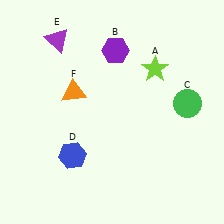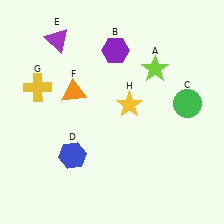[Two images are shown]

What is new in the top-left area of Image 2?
A yellow cross (G) was added in the top-left area of Image 2.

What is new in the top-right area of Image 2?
A yellow star (H) was added in the top-right area of Image 2.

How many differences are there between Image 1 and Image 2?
There are 2 differences between the two images.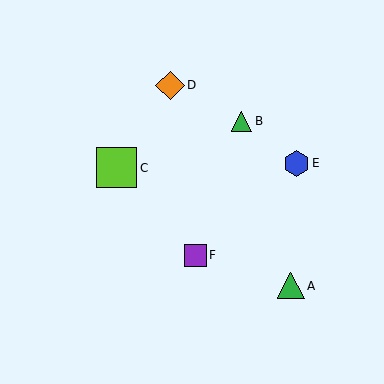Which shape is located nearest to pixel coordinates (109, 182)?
The lime square (labeled C) at (117, 168) is nearest to that location.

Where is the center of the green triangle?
The center of the green triangle is at (291, 286).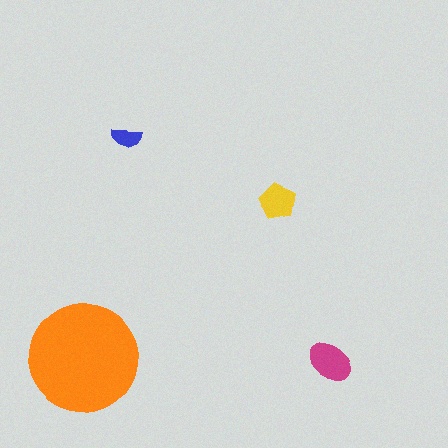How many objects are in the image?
There are 4 objects in the image.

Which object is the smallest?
The blue semicircle.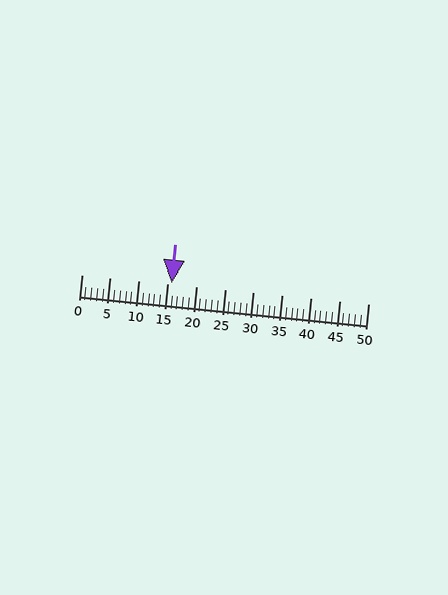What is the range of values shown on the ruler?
The ruler shows values from 0 to 50.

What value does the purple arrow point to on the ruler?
The purple arrow points to approximately 16.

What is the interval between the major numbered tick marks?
The major tick marks are spaced 5 units apart.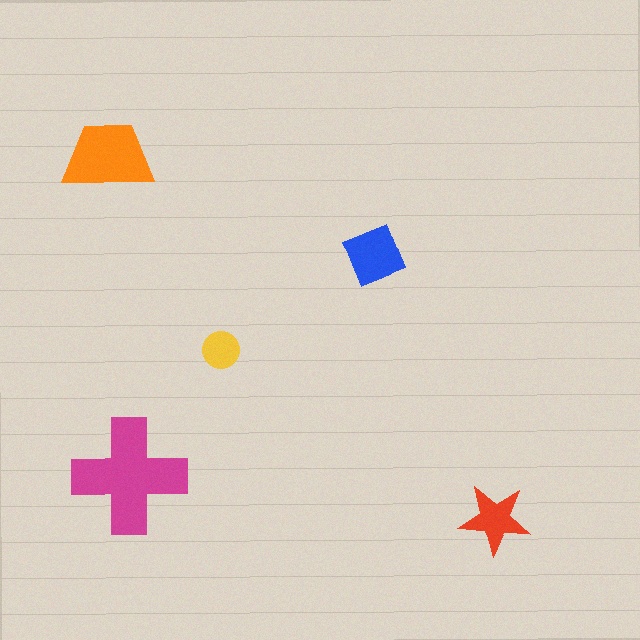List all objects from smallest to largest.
The yellow circle, the red star, the blue square, the orange trapezoid, the magenta cross.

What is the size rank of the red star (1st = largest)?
4th.